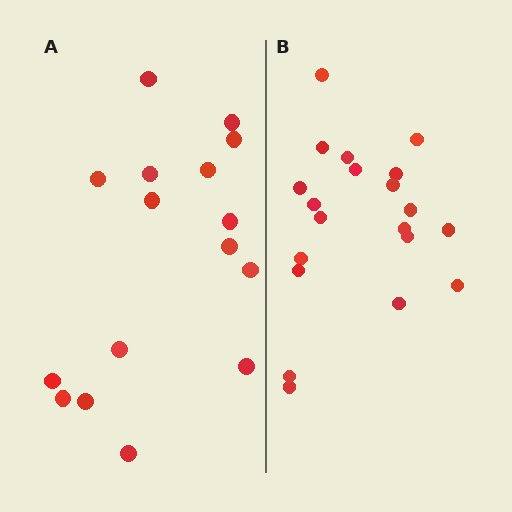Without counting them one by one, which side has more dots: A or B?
Region B (the right region) has more dots.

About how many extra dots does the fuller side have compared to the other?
Region B has about 4 more dots than region A.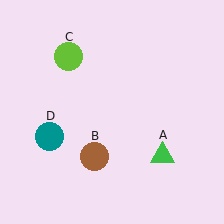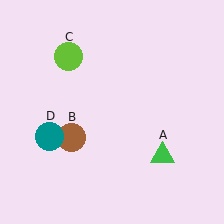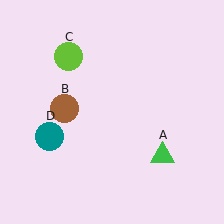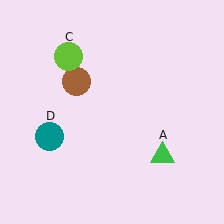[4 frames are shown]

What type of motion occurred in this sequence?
The brown circle (object B) rotated clockwise around the center of the scene.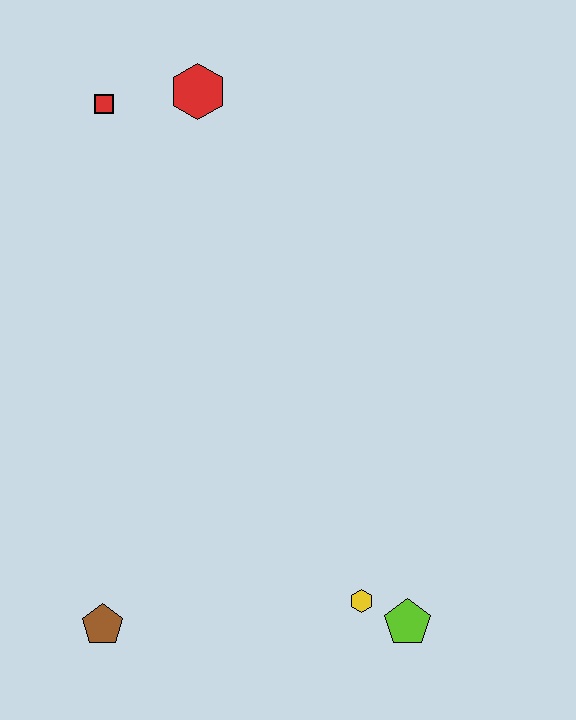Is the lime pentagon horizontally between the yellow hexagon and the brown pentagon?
No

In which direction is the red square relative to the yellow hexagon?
The red square is above the yellow hexagon.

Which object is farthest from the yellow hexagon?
The red square is farthest from the yellow hexagon.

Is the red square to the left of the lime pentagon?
Yes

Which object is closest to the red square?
The red hexagon is closest to the red square.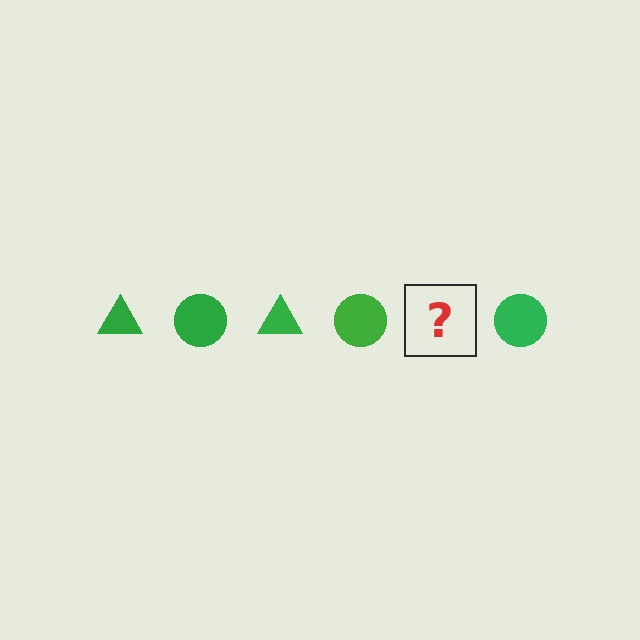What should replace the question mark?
The question mark should be replaced with a green triangle.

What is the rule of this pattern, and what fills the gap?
The rule is that the pattern cycles through triangle, circle shapes in green. The gap should be filled with a green triangle.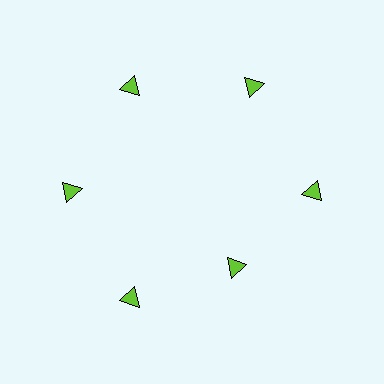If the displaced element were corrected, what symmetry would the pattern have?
It would have 6-fold rotational symmetry — the pattern would map onto itself every 60 degrees.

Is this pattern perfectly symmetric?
No. The 6 lime triangles are arranged in a ring, but one element near the 5 o'clock position is pulled inward toward the center, breaking the 6-fold rotational symmetry.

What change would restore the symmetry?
The symmetry would be restored by moving it outward, back onto the ring so that all 6 triangles sit at equal angles and equal distance from the center.